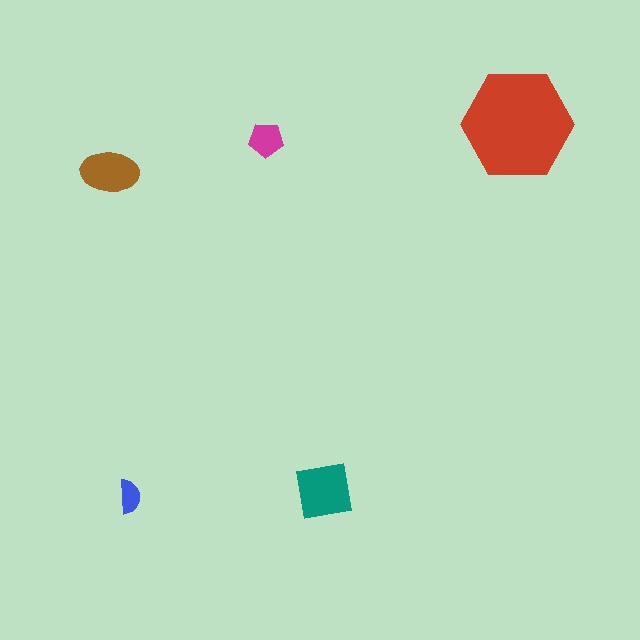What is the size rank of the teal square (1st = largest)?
2nd.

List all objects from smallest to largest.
The blue semicircle, the magenta pentagon, the brown ellipse, the teal square, the red hexagon.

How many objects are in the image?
There are 5 objects in the image.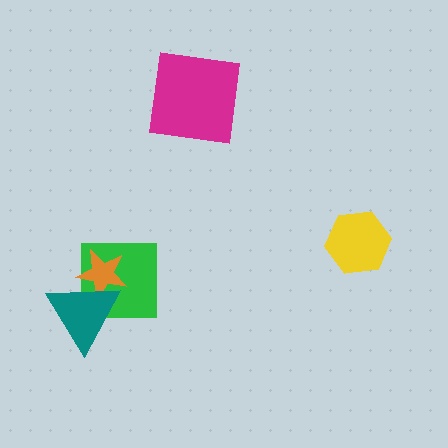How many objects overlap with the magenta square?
0 objects overlap with the magenta square.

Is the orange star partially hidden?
Yes, it is partially covered by another shape.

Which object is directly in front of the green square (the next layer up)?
The orange star is directly in front of the green square.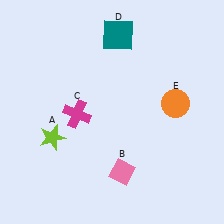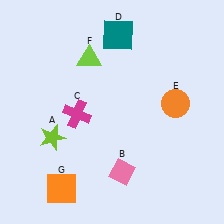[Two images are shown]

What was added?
A lime triangle (F), an orange square (G) were added in Image 2.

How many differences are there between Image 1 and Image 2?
There are 2 differences between the two images.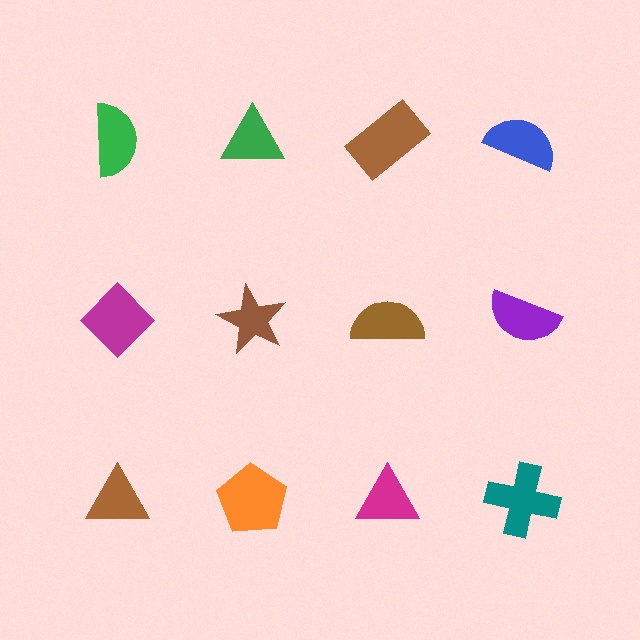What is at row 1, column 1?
A green semicircle.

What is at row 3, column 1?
A brown triangle.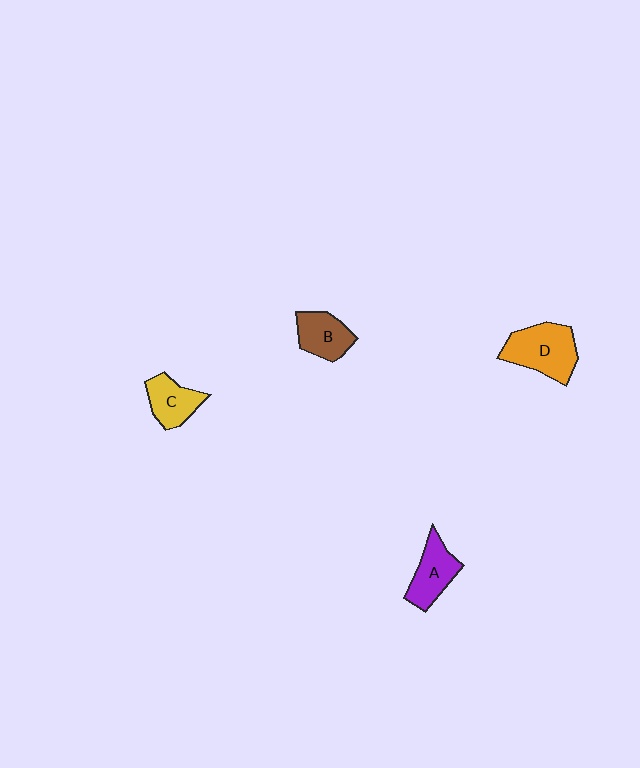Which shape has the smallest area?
Shape C (yellow).